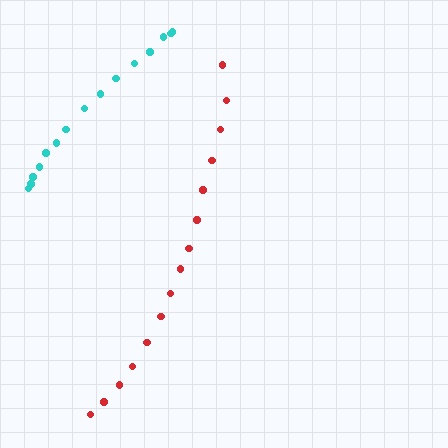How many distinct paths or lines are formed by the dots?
There are 2 distinct paths.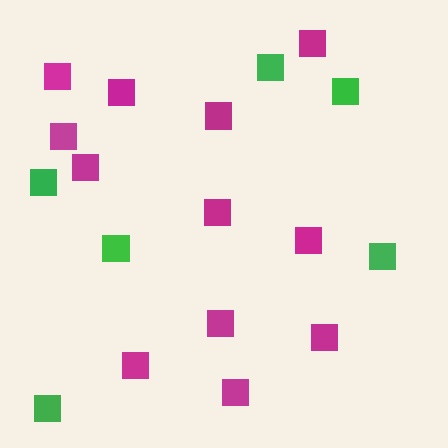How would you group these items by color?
There are 2 groups: one group of magenta squares (12) and one group of green squares (6).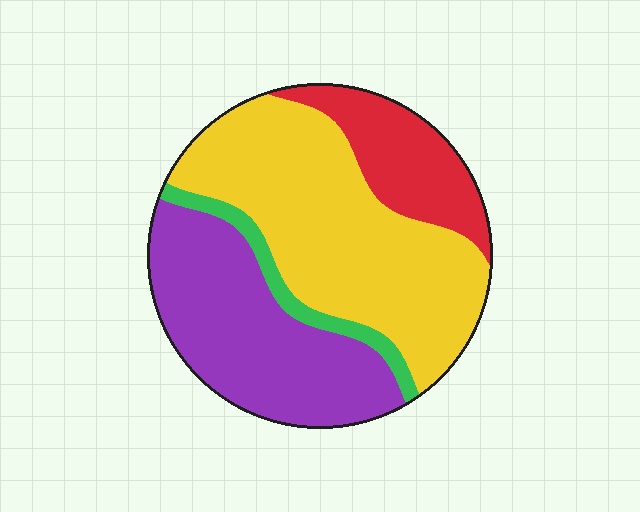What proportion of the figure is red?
Red covers 16% of the figure.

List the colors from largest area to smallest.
From largest to smallest: yellow, purple, red, green.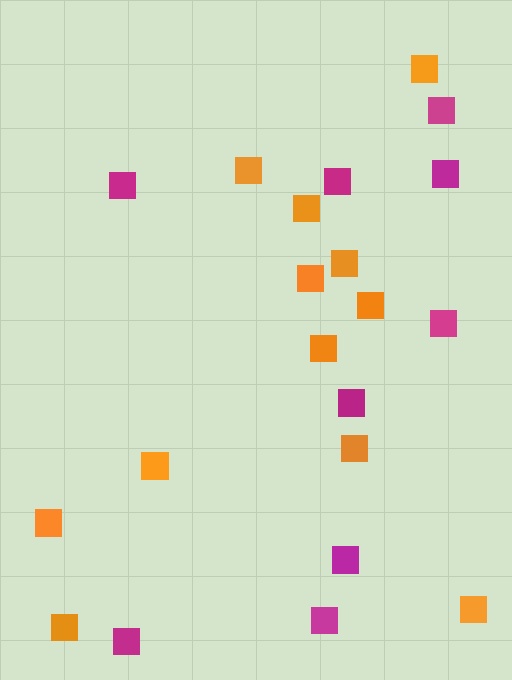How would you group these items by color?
There are 2 groups: one group of orange squares (12) and one group of magenta squares (9).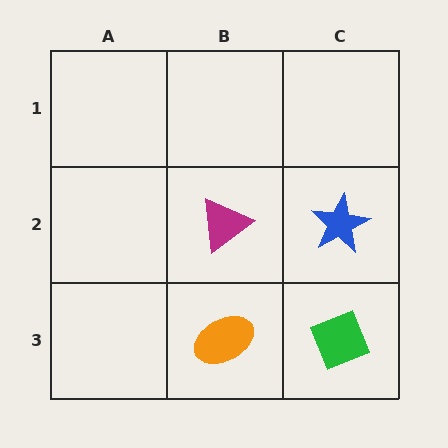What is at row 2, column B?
A magenta triangle.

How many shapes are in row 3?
2 shapes.